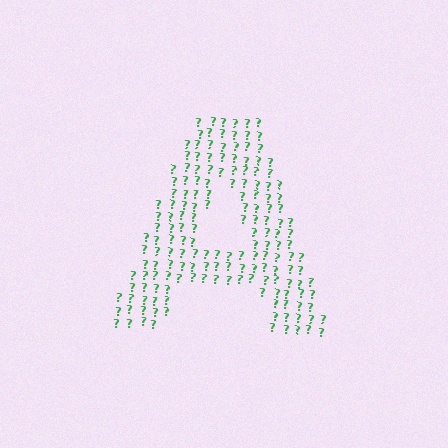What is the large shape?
The large shape is the letter A.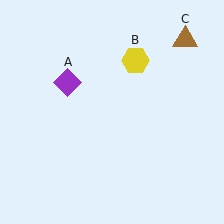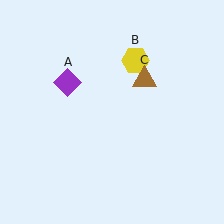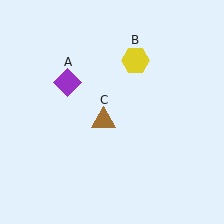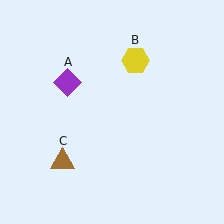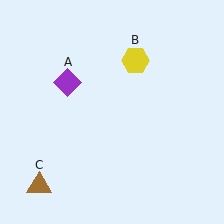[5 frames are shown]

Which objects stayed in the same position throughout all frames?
Purple diamond (object A) and yellow hexagon (object B) remained stationary.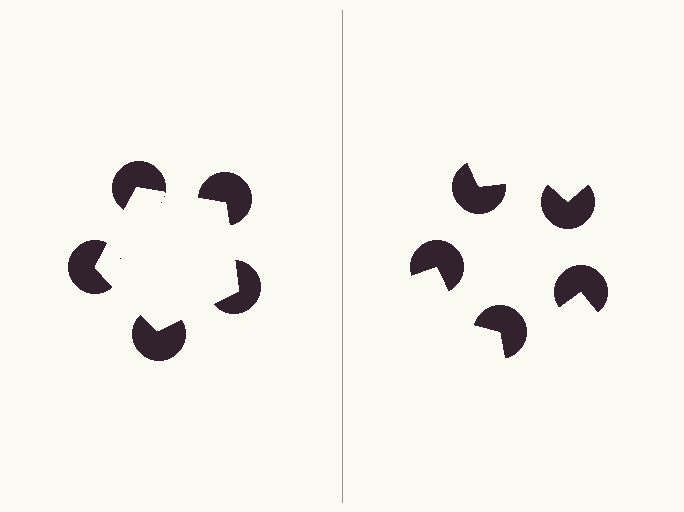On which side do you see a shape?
An illusory pentagon appears on the left side. On the right side the wedge cuts are rotated, so no coherent shape forms.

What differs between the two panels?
The pac-man discs are positioned identically on both sides; only the wedge orientations differ. On the left they align to a pentagon; on the right they are misaligned.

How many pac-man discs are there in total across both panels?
10 — 5 on each side.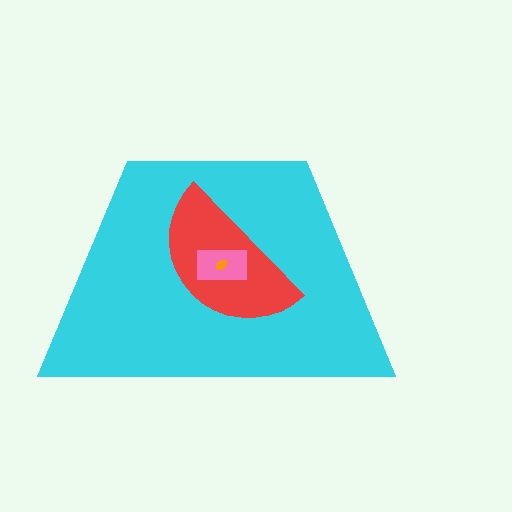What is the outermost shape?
The cyan trapezoid.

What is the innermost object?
The orange ellipse.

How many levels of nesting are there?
4.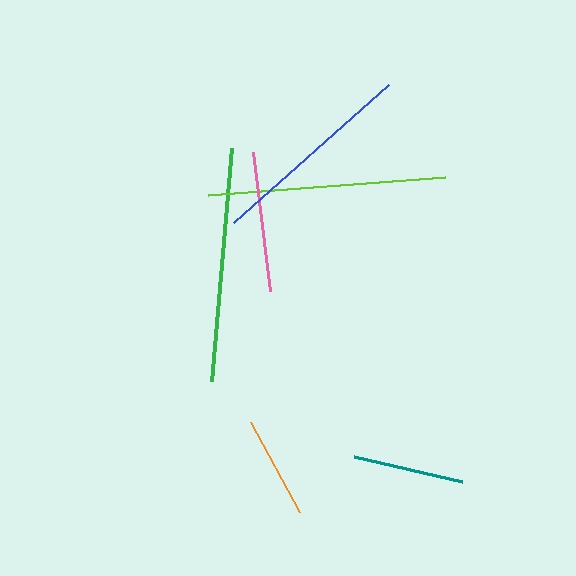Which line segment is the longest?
The lime line is the longest at approximately 238 pixels.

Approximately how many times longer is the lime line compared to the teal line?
The lime line is approximately 2.1 times the length of the teal line.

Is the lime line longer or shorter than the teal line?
The lime line is longer than the teal line.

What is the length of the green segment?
The green segment is approximately 234 pixels long.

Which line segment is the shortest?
The orange line is the shortest at approximately 102 pixels.